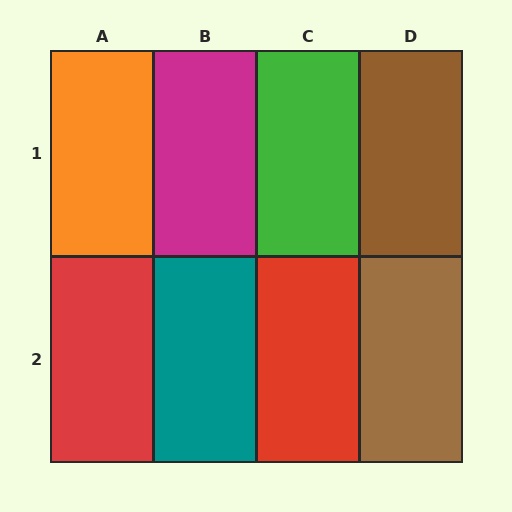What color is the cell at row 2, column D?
Brown.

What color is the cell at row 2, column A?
Red.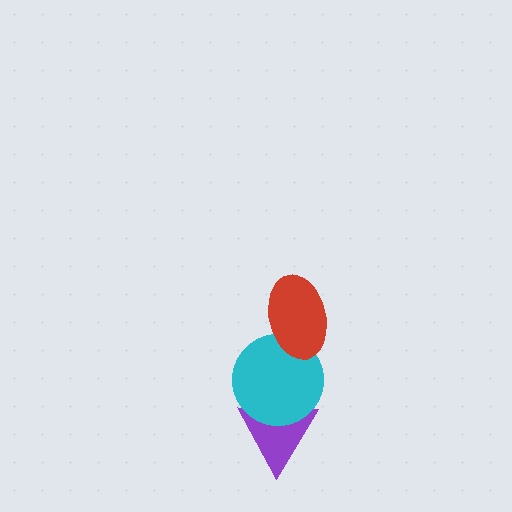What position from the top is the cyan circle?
The cyan circle is 2nd from the top.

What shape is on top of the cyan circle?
The red ellipse is on top of the cyan circle.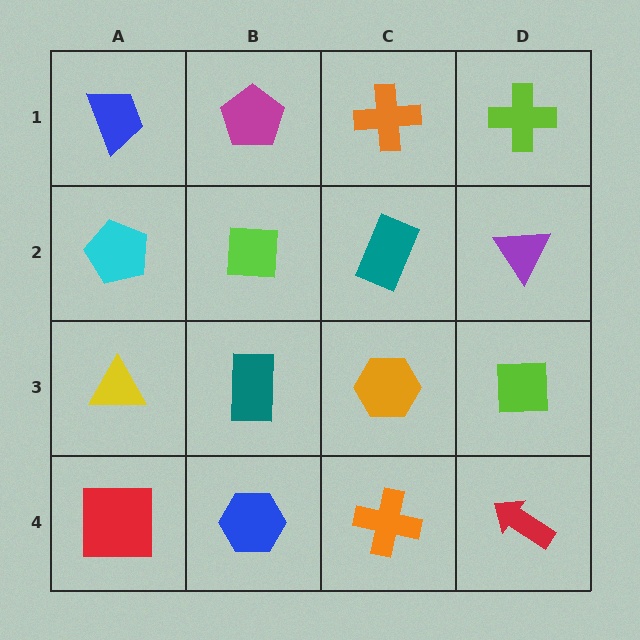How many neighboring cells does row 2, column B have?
4.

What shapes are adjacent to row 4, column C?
An orange hexagon (row 3, column C), a blue hexagon (row 4, column B), a red arrow (row 4, column D).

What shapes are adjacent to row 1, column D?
A purple triangle (row 2, column D), an orange cross (row 1, column C).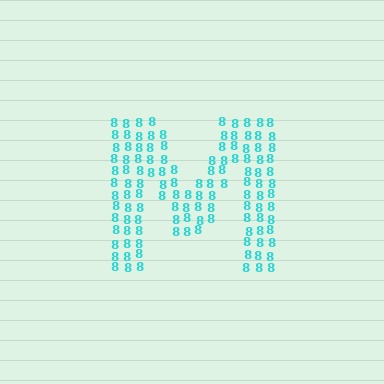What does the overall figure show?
The overall figure shows the letter M.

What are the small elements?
The small elements are digit 8's.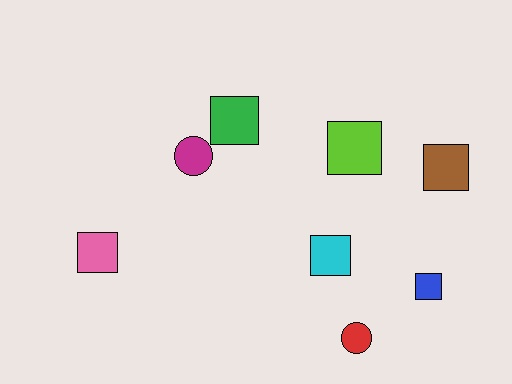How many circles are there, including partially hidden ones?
There are 2 circles.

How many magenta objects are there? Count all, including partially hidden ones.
There is 1 magenta object.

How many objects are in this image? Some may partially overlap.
There are 8 objects.